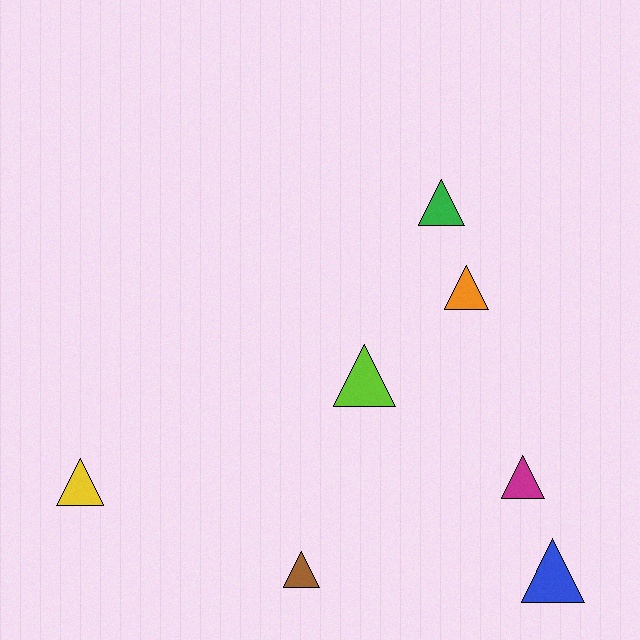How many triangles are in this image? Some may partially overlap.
There are 7 triangles.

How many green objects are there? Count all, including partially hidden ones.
There is 1 green object.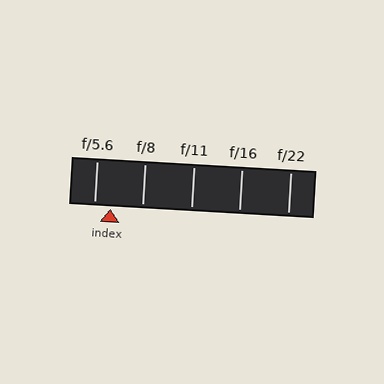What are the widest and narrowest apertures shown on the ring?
The widest aperture shown is f/5.6 and the narrowest is f/22.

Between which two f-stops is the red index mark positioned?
The index mark is between f/5.6 and f/8.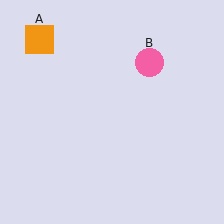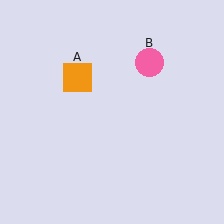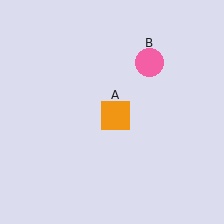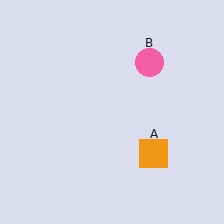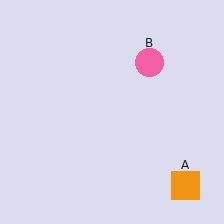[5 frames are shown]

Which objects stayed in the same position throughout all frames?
Pink circle (object B) remained stationary.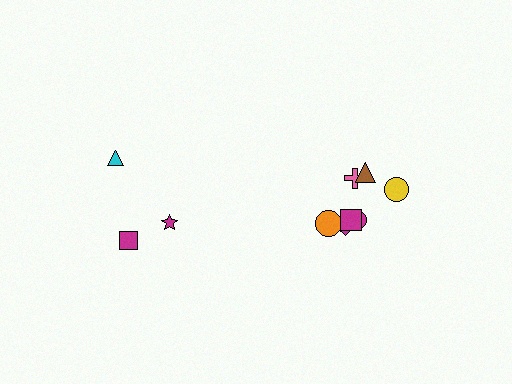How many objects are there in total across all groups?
There are 10 objects.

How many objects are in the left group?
There are 3 objects.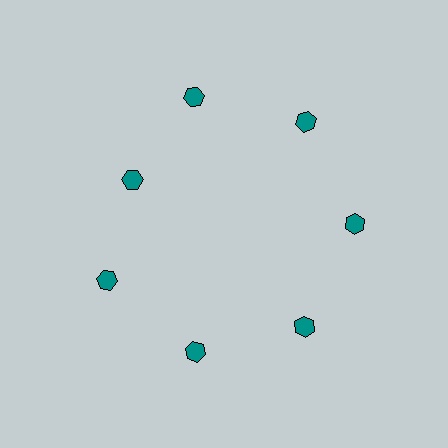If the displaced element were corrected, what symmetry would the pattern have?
It would have 7-fold rotational symmetry — the pattern would map onto itself every 51 degrees.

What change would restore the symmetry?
The symmetry would be restored by moving it outward, back onto the ring so that all 7 hexagons sit at equal angles and equal distance from the center.